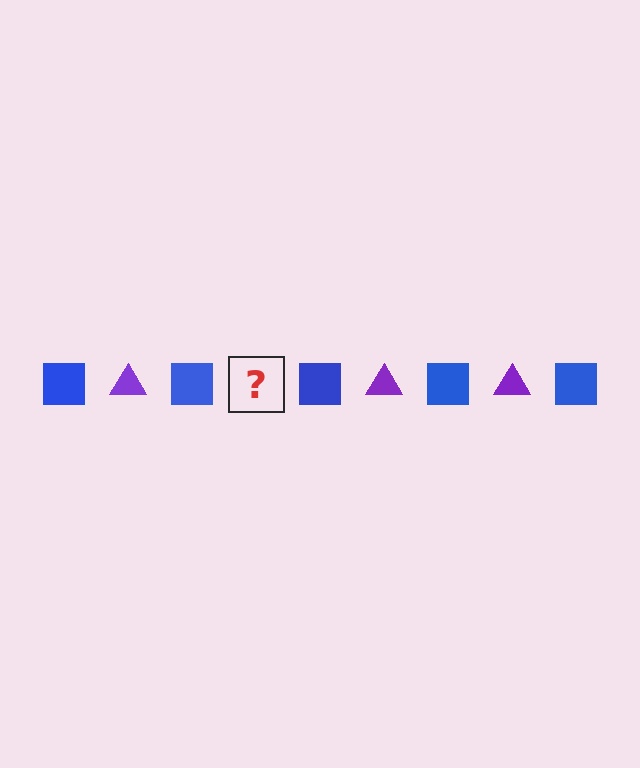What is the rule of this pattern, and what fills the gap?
The rule is that the pattern alternates between blue square and purple triangle. The gap should be filled with a purple triangle.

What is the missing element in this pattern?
The missing element is a purple triangle.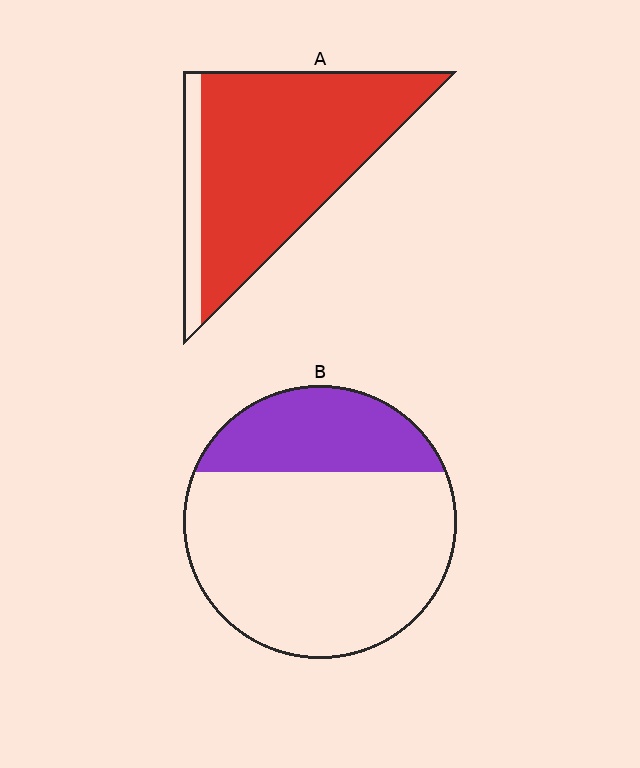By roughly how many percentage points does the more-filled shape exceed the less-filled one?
By roughly 60 percentage points (A over B).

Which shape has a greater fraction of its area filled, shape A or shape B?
Shape A.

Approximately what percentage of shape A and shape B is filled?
A is approximately 85% and B is approximately 25%.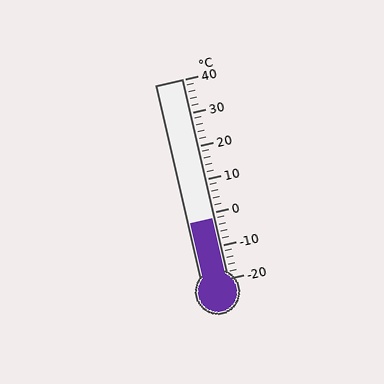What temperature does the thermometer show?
The thermometer shows approximately -2°C.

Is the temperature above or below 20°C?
The temperature is below 20°C.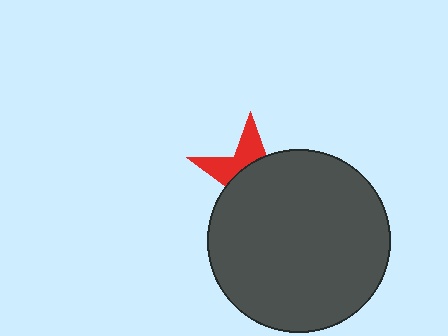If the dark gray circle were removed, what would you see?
You would see the complete red star.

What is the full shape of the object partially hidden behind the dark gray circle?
The partially hidden object is a red star.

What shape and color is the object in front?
The object in front is a dark gray circle.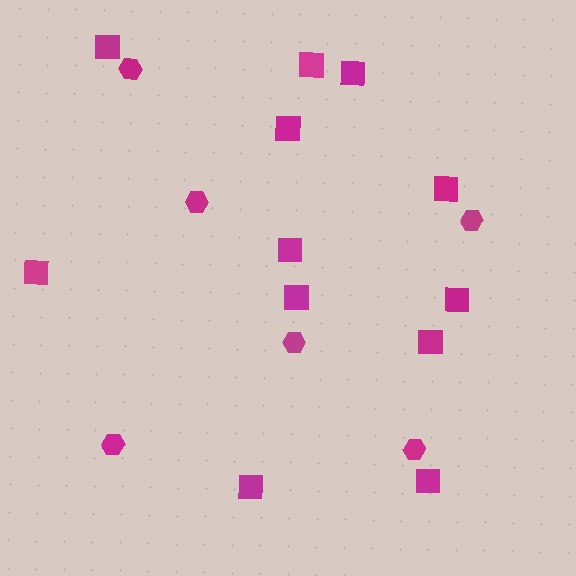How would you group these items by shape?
There are 2 groups: one group of squares (12) and one group of hexagons (6).